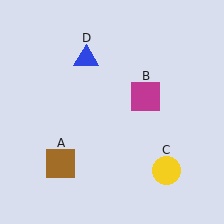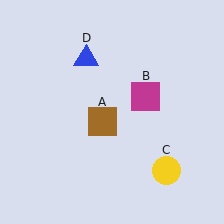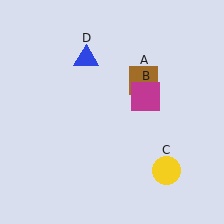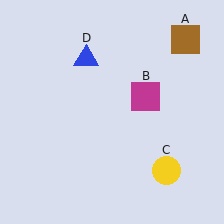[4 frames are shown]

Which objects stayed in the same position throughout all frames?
Magenta square (object B) and yellow circle (object C) and blue triangle (object D) remained stationary.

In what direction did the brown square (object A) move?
The brown square (object A) moved up and to the right.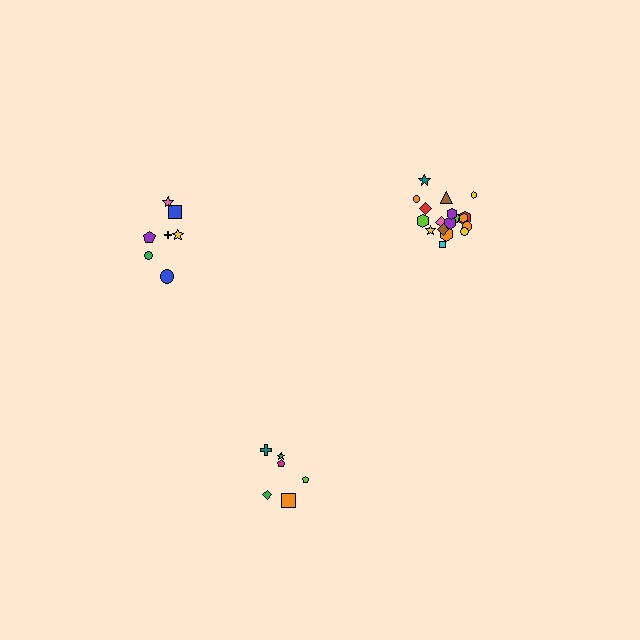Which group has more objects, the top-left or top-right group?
The top-right group.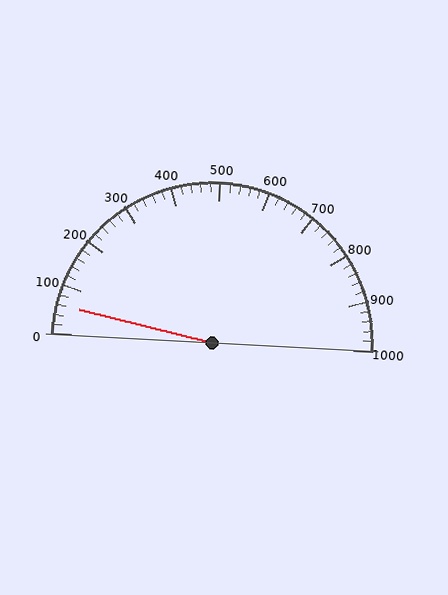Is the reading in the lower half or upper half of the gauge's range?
The reading is in the lower half of the range (0 to 1000).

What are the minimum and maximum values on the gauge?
The gauge ranges from 0 to 1000.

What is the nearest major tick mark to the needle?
The nearest major tick mark is 100.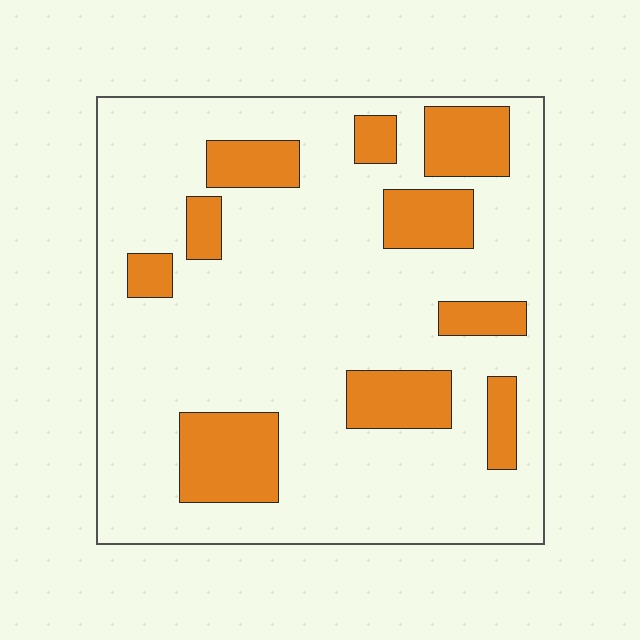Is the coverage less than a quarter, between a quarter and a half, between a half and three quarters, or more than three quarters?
Less than a quarter.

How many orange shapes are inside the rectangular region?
10.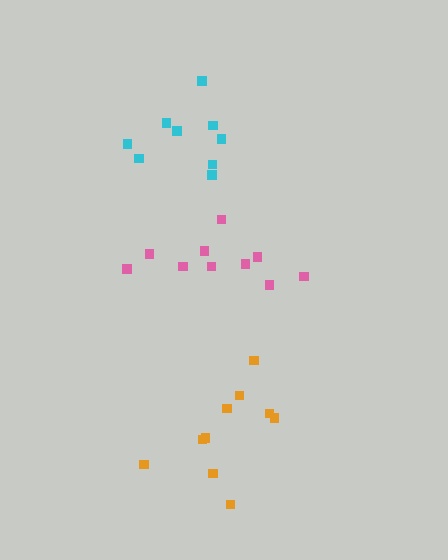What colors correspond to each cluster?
The clusters are colored: cyan, orange, pink.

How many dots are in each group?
Group 1: 9 dots, Group 2: 10 dots, Group 3: 10 dots (29 total).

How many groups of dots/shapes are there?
There are 3 groups.